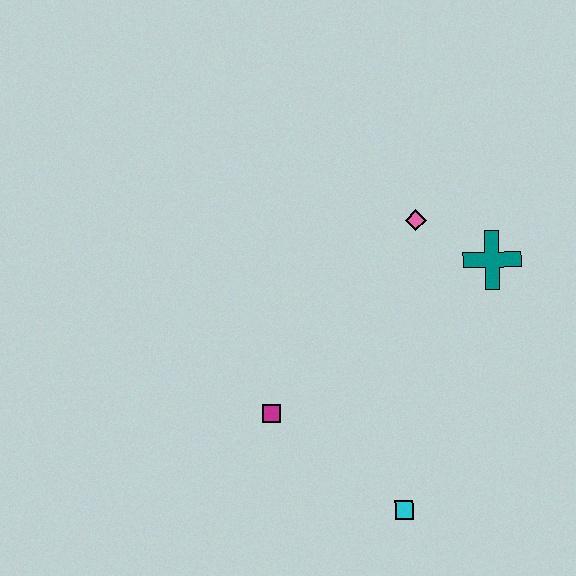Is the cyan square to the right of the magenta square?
Yes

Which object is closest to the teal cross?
The pink diamond is closest to the teal cross.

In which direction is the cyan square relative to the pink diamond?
The cyan square is below the pink diamond.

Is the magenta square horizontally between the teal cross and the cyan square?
No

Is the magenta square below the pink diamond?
Yes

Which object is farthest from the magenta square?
The teal cross is farthest from the magenta square.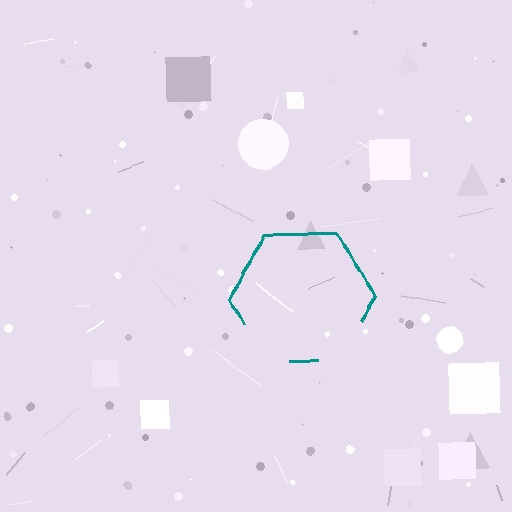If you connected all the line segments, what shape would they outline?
They would outline a hexagon.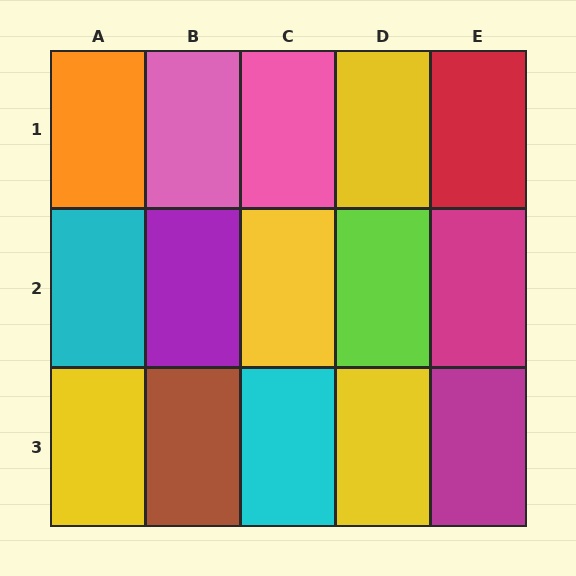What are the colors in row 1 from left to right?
Orange, pink, pink, yellow, red.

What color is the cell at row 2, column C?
Yellow.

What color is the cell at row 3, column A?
Yellow.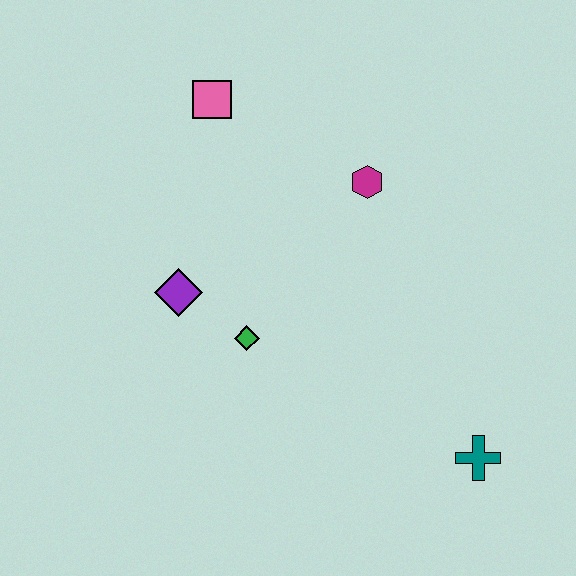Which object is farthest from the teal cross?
The pink square is farthest from the teal cross.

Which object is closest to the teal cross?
The green diamond is closest to the teal cross.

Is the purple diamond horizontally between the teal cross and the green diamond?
No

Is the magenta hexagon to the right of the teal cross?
No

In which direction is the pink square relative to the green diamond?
The pink square is above the green diamond.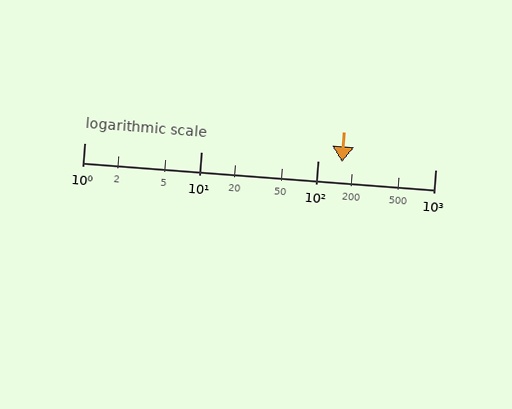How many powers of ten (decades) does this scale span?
The scale spans 3 decades, from 1 to 1000.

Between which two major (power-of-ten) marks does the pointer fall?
The pointer is between 100 and 1000.